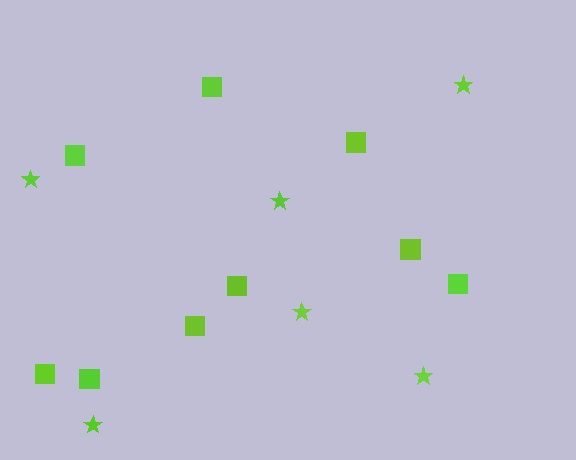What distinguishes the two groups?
There are 2 groups: one group of squares (9) and one group of stars (6).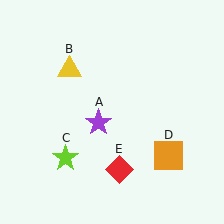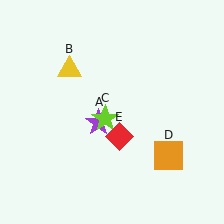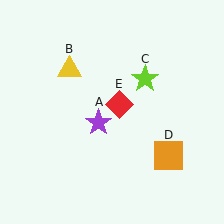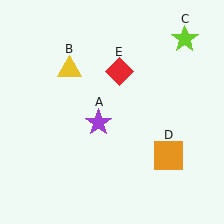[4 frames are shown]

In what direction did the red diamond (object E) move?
The red diamond (object E) moved up.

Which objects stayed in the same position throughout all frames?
Purple star (object A) and yellow triangle (object B) and orange square (object D) remained stationary.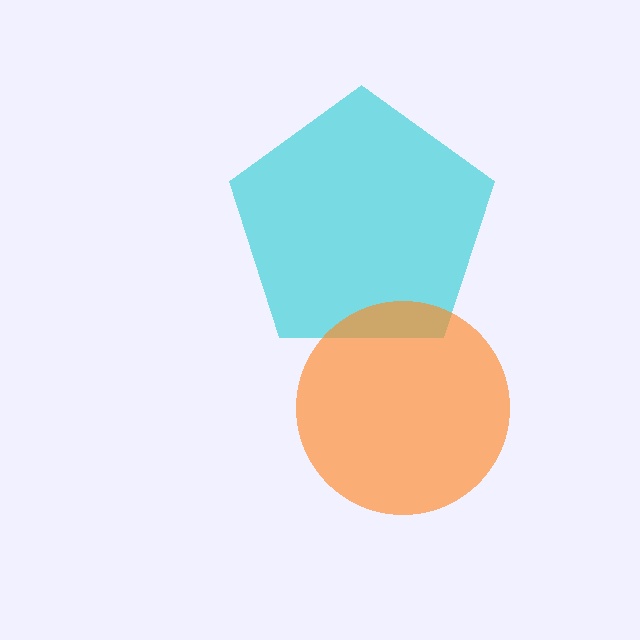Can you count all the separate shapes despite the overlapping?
Yes, there are 2 separate shapes.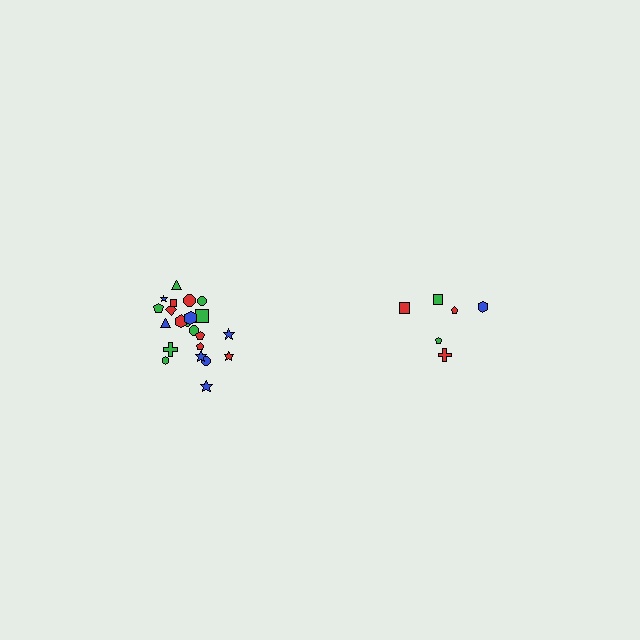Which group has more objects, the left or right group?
The left group.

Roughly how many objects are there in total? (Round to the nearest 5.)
Roughly 30 objects in total.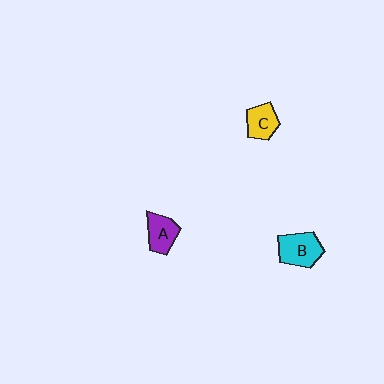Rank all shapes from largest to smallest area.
From largest to smallest: B (cyan), A (purple), C (yellow).